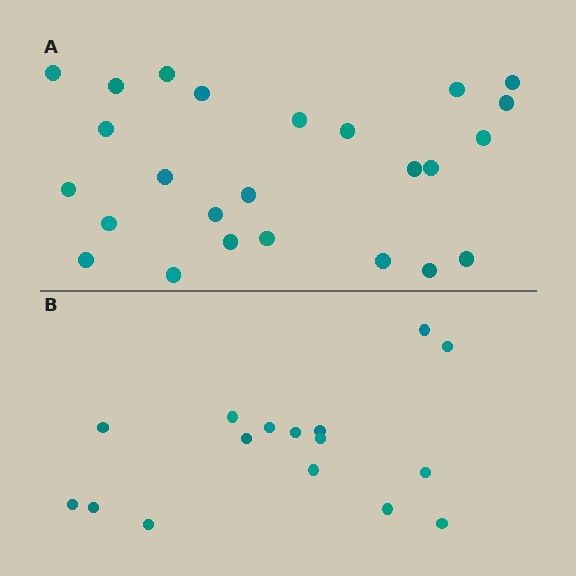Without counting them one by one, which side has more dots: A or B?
Region A (the top region) has more dots.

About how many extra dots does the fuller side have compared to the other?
Region A has roughly 8 or so more dots than region B.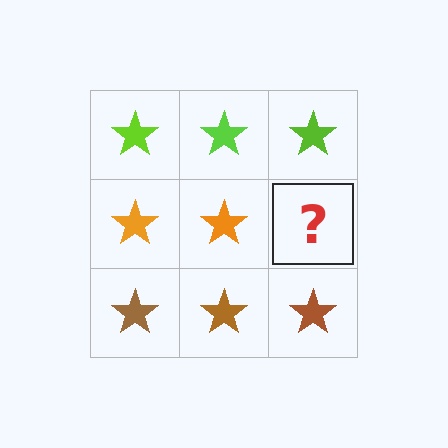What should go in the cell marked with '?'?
The missing cell should contain an orange star.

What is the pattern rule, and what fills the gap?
The rule is that each row has a consistent color. The gap should be filled with an orange star.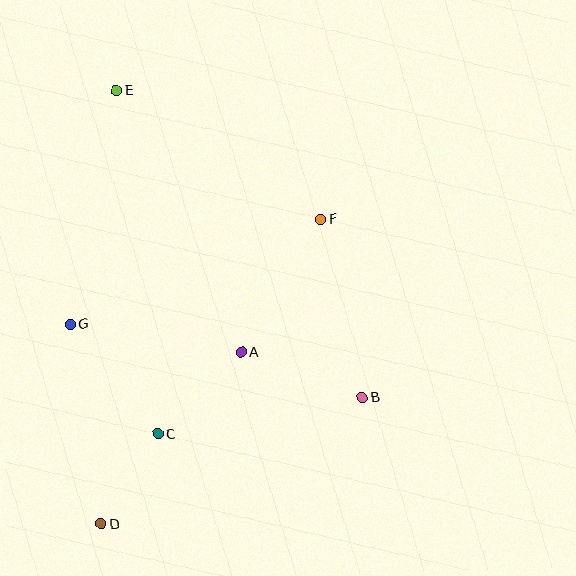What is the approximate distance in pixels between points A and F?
The distance between A and F is approximately 155 pixels.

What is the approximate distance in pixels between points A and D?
The distance between A and D is approximately 222 pixels.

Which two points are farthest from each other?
Points D and E are farthest from each other.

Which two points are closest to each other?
Points C and D are closest to each other.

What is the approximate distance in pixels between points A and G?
The distance between A and G is approximately 173 pixels.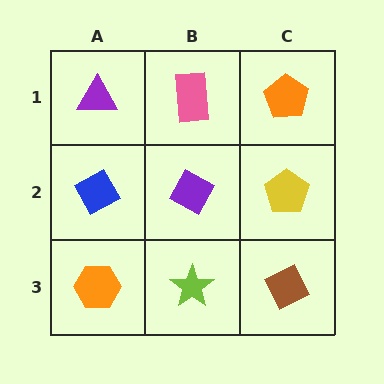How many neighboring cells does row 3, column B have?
3.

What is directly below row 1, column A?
A blue diamond.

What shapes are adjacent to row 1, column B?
A purple diamond (row 2, column B), a purple triangle (row 1, column A), an orange pentagon (row 1, column C).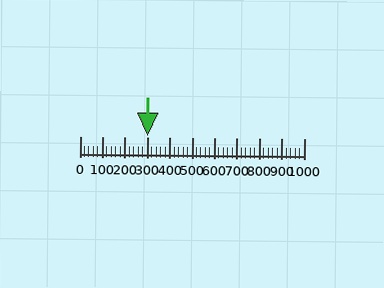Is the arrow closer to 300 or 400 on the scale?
The arrow is closer to 300.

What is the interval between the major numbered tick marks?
The major tick marks are spaced 100 units apart.